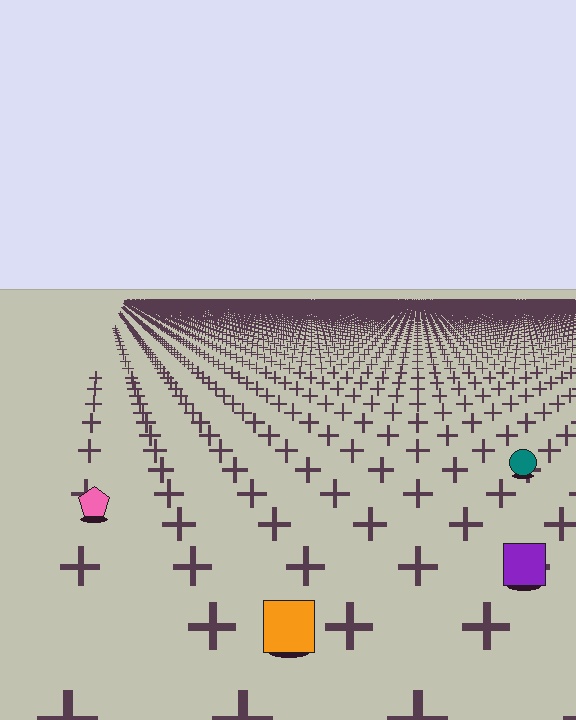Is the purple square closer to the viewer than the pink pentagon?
Yes. The purple square is closer — you can tell from the texture gradient: the ground texture is coarser near it.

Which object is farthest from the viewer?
The teal circle is farthest from the viewer. It appears smaller and the ground texture around it is denser.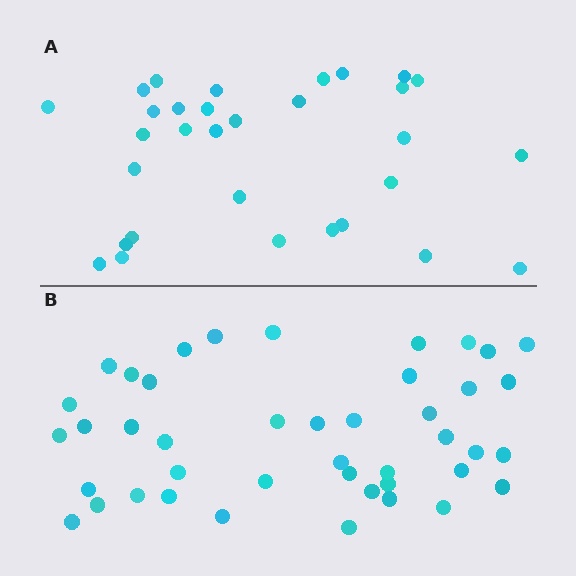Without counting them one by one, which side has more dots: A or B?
Region B (the bottom region) has more dots.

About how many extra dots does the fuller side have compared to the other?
Region B has roughly 12 or so more dots than region A.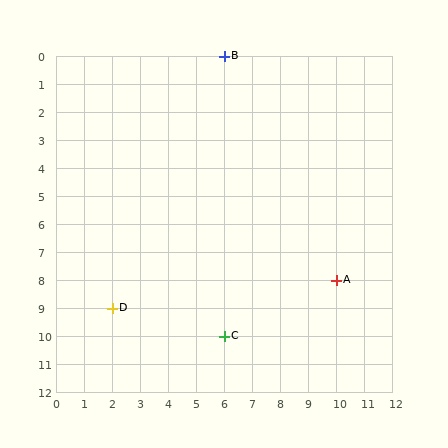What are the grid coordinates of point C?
Point C is at grid coordinates (6, 10).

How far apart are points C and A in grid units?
Points C and A are 4 columns and 2 rows apart (about 4.5 grid units diagonally).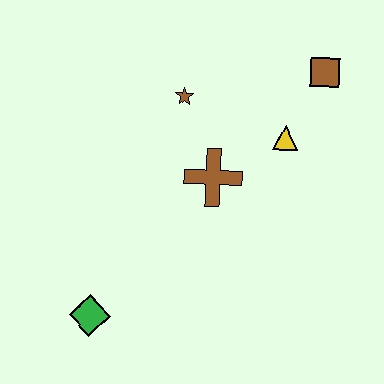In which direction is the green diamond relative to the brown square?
The green diamond is below the brown square.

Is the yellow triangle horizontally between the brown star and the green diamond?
No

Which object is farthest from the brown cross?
The green diamond is farthest from the brown cross.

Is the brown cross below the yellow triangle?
Yes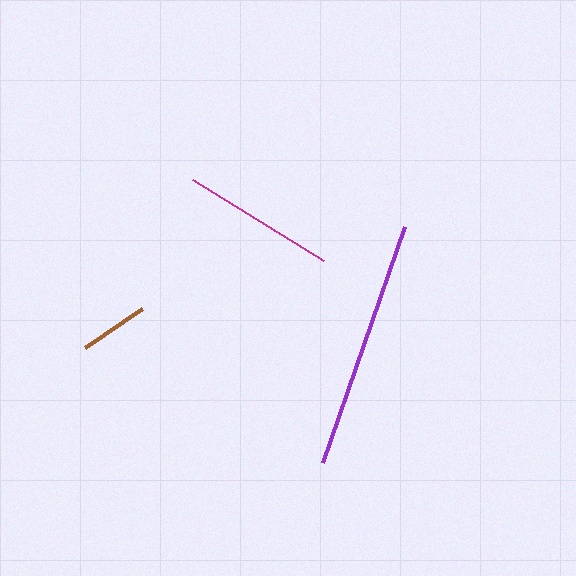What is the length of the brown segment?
The brown segment is approximately 68 pixels long.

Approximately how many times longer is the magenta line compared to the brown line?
The magenta line is approximately 2.2 times the length of the brown line.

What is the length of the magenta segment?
The magenta segment is approximately 154 pixels long.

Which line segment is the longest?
The purple line is the longest at approximately 250 pixels.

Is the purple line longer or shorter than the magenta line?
The purple line is longer than the magenta line.